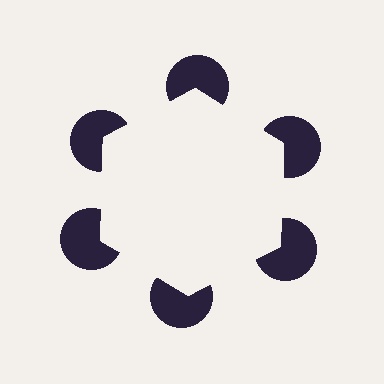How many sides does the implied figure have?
6 sides.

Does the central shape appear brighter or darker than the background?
It typically appears slightly brighter than the background, even though no actual brightness change is drawn.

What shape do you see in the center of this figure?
An illusory hexagon — its edges are inferred from the aligned wedge cuts in the pac-man discs, not physically drawn.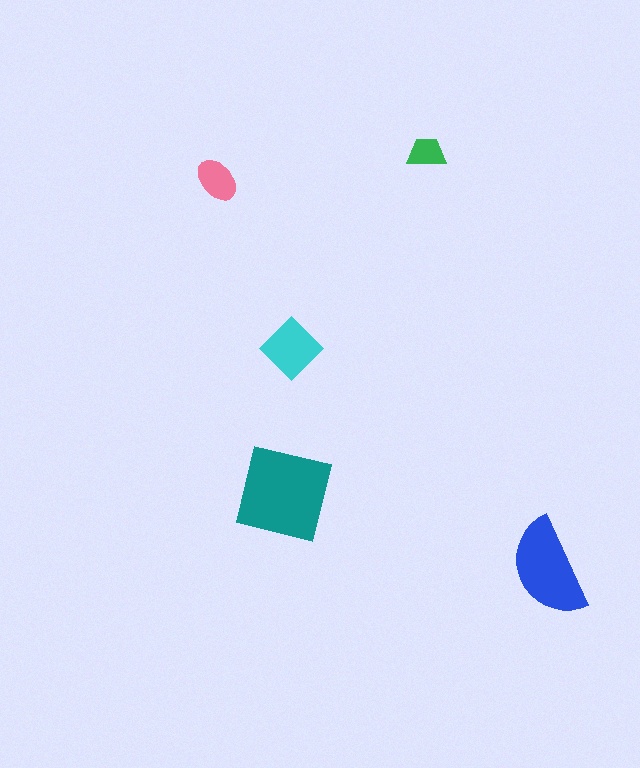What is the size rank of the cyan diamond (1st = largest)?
3rd.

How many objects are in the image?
There are 5 objects in the image.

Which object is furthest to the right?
The blue semicircle is rightmost.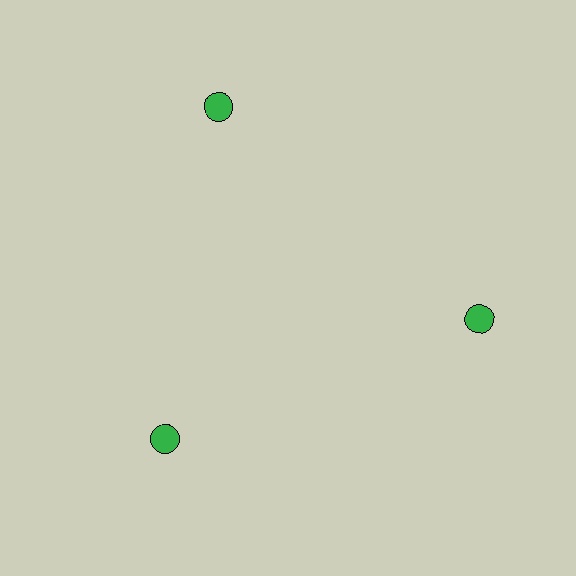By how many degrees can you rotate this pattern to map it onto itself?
The pattern maps onto itself every 120 degrees of rotation.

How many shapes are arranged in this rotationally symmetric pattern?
There are 3 shapes, arranged in 3 groups of 1.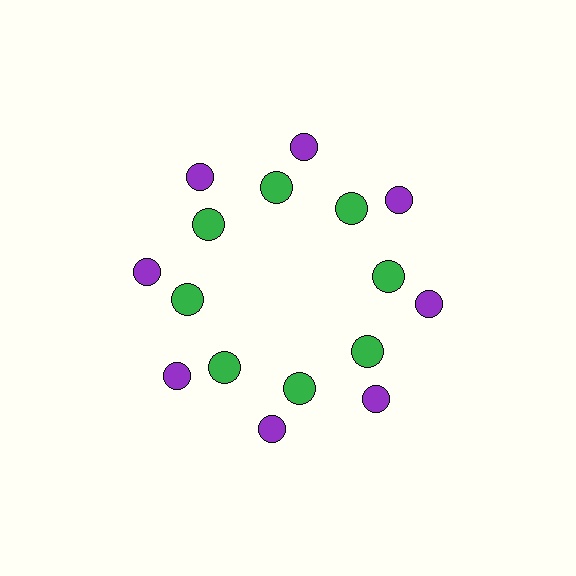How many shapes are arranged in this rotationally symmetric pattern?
There are 16 shapes, arranged in 8 groups of 2.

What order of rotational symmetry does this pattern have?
This pattern has 8-fold rotational symmetry.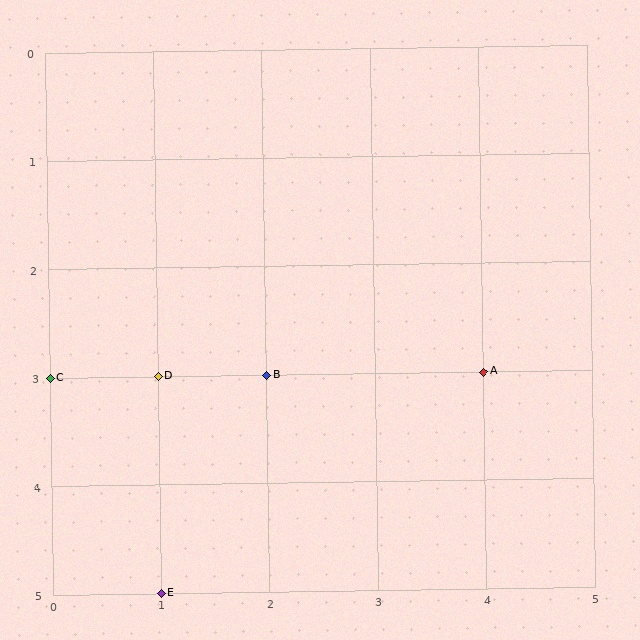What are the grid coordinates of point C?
Point C is at grid coordinates (0, 3).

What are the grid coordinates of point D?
Point D is at grid coordinates (1, 3).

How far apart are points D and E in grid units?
Points D and E are 2 rows apart.